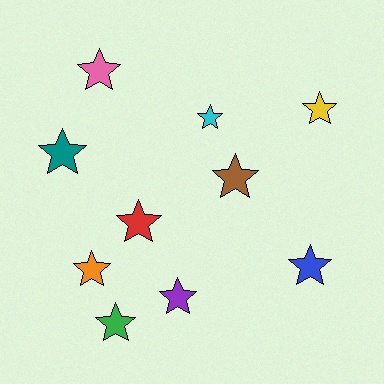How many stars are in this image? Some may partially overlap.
There are 10 stars.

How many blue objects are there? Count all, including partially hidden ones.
There is 1 blue object.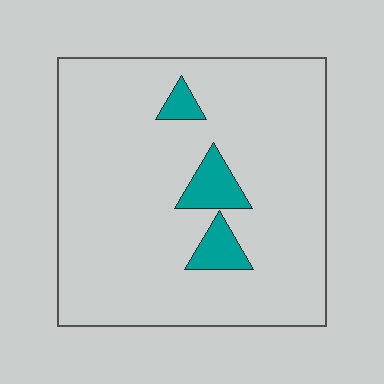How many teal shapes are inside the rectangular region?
3.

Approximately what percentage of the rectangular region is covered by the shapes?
Approximately 10%.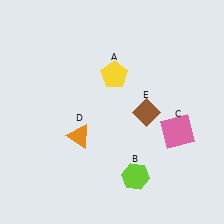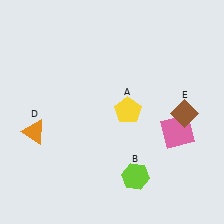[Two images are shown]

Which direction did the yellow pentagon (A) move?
The yellow pentagon (A) moved down.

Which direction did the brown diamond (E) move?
The brown diamond (E) moved right.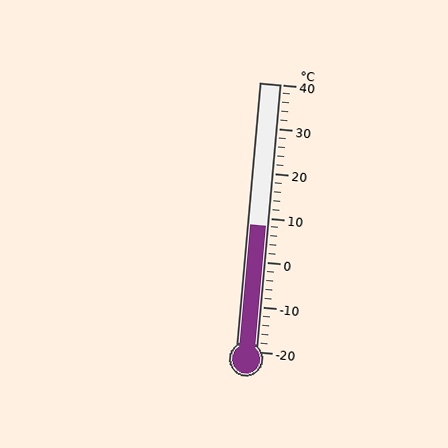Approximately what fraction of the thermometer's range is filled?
The thermometer is filled to approximately 45% of its range.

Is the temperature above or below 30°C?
The temperature is below 30°C.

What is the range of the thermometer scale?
The thermometer scale ranges from -20°C to 40°C.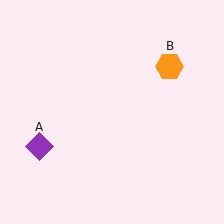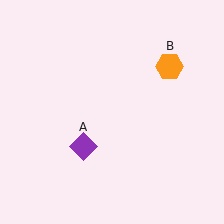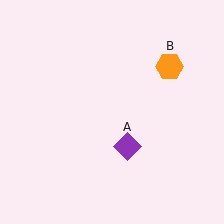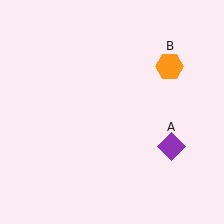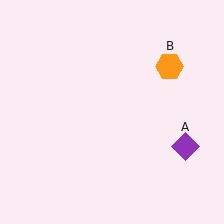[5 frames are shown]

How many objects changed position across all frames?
1 object changed position: purple diamond (object A).